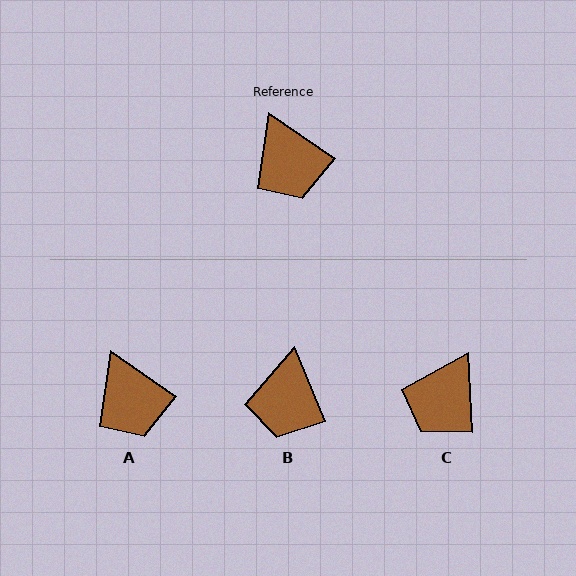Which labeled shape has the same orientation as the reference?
A.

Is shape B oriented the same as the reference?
No, it is off by about 33 degrees.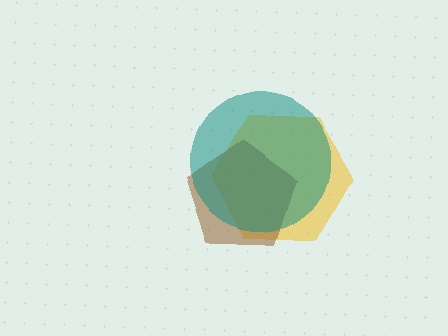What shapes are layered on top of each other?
The layered shapes are: a yellow hexagon, a brown pentagon, a teal circle.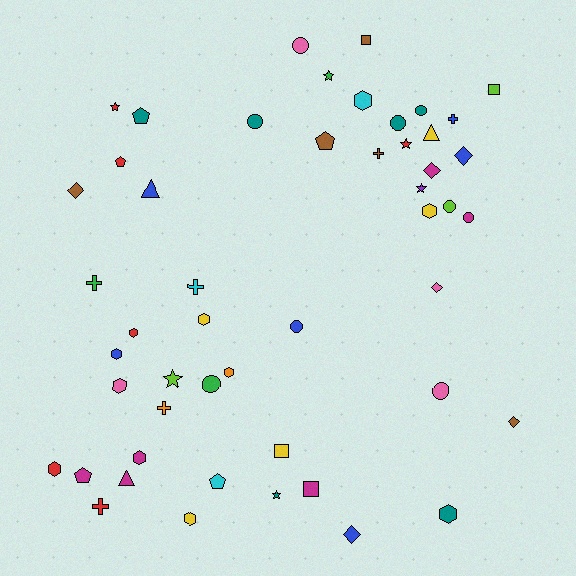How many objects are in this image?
There are 50 objects.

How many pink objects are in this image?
There are 4 pink objects.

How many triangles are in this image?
There are 3 triangles.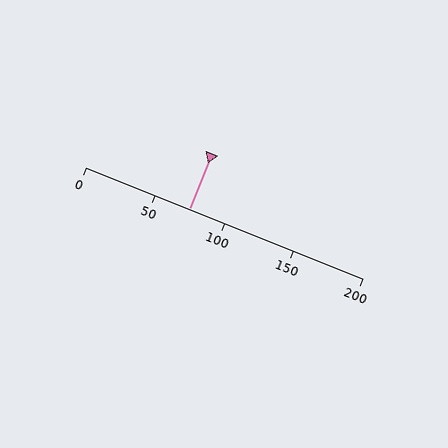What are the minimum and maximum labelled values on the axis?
The axis runs from 0 to 200.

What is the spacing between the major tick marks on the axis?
The major ticks are spaced 50 apart.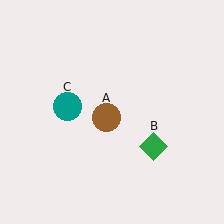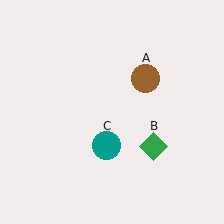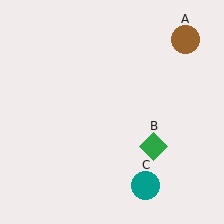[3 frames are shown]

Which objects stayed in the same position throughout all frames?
Green diamond (object B) remained stationary.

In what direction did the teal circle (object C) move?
The teal circle (object C) moved down and to the right.